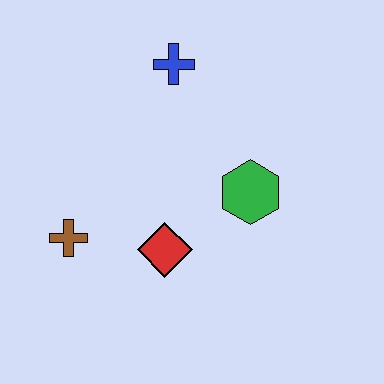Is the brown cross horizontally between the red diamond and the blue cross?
No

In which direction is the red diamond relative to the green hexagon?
The red diamond is to the left of the green hexagon.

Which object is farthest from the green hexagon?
The brown cross is farthest from the green hexagon.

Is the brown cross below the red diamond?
No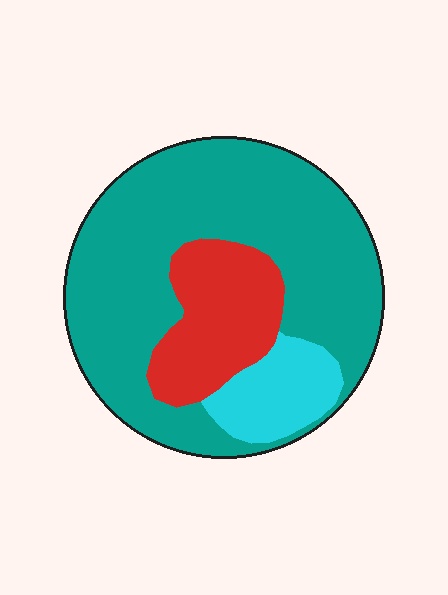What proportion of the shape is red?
Red covers 19% of the shape.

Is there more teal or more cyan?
Teal.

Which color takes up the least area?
Cyan, at roughly 10%.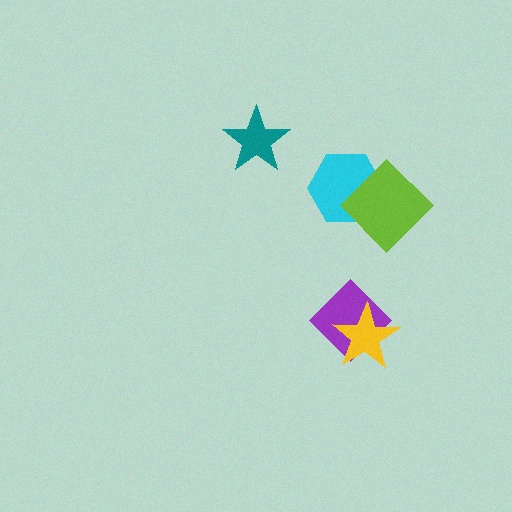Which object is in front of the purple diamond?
The yellow star is in front of the purple diamond.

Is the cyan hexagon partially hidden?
Yes, it is partially covered by another shape.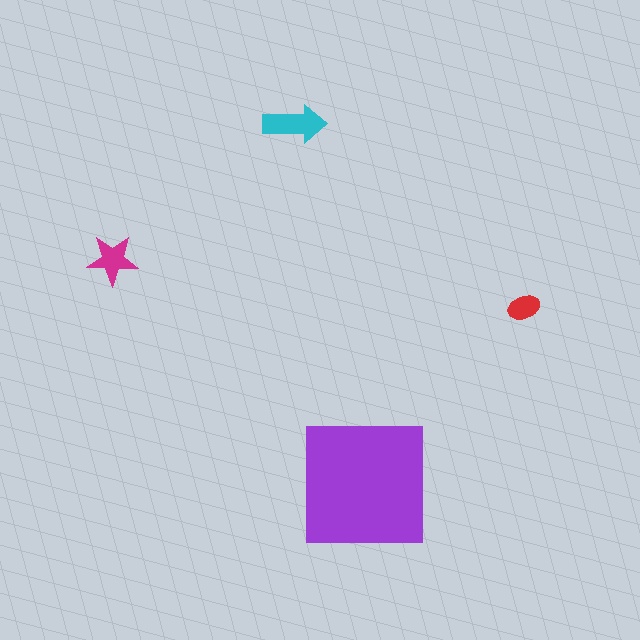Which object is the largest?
The purple square.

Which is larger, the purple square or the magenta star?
The purple square.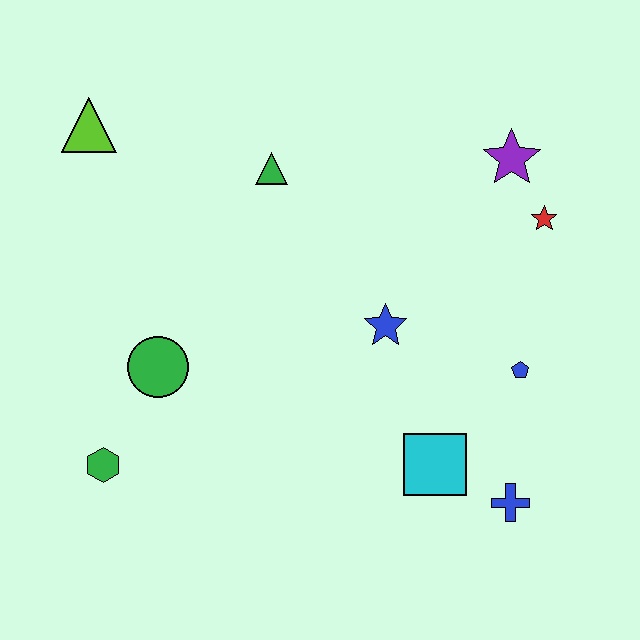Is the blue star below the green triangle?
Yes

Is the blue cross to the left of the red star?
Yes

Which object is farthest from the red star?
The green hexagon is farthest from the red star.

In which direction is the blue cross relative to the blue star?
The blue cross is below the blue star.